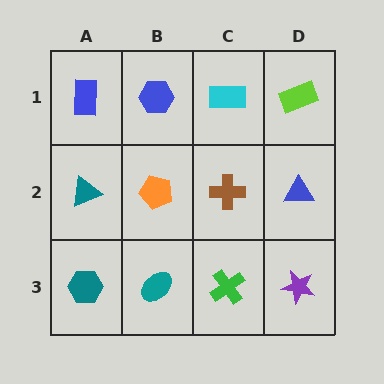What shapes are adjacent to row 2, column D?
A lime rectangle (row 1, column D), a purple star (row 3, column D), a brown cross (row 2, column C).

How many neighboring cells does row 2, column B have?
4.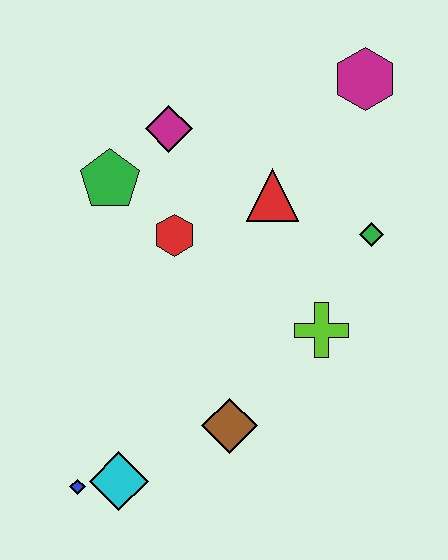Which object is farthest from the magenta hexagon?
The blue diamond is farthest from the magenta hexagon.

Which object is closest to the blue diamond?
The cyan diamond is closest to the blue diamond.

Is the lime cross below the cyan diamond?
No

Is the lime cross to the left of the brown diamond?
No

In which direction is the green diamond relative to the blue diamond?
The green diamond is to the right of the blue diamond.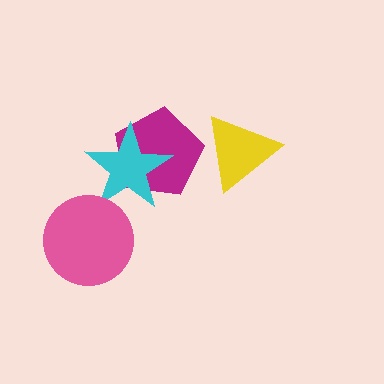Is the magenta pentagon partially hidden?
Yes, it is partially covered by another shape.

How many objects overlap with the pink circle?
0 objects overlap with the pink circle.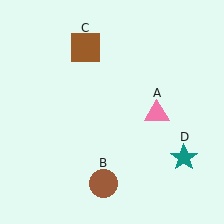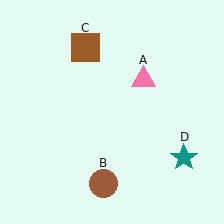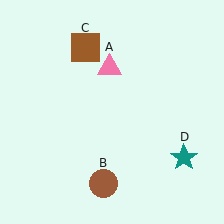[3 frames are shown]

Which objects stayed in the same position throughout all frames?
Brown circle (object B) and brown square (object C) and teal star (object D) remained stationary.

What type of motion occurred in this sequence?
The pink triangle (object A) rotated counterclockwise around the center of the scene.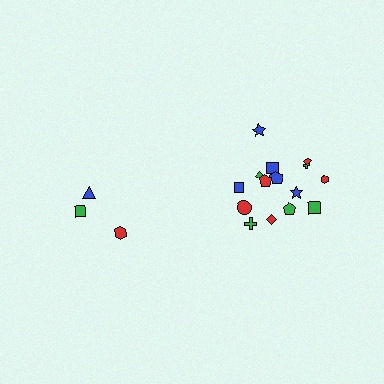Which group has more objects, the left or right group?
The right group.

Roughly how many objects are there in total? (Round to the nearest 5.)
Roughly 20 objects in total.